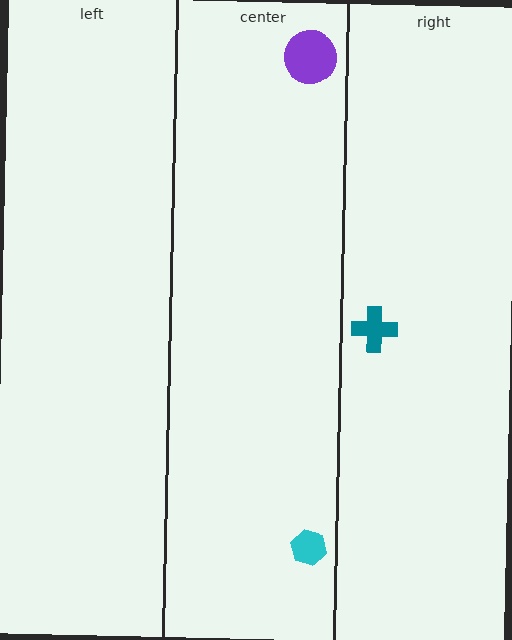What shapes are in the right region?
The teal cross.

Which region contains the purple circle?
The center region.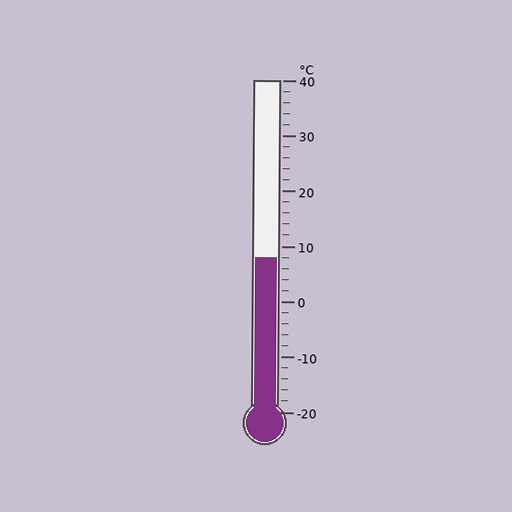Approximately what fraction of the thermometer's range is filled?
The thermometer is filled to approximately 45% of its range.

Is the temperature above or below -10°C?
The temperature is above -10°C.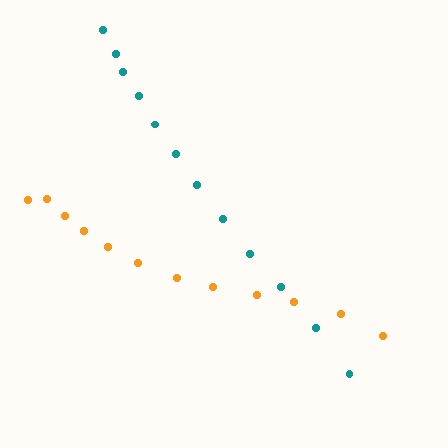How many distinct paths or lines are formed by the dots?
There are 2 distinct paths.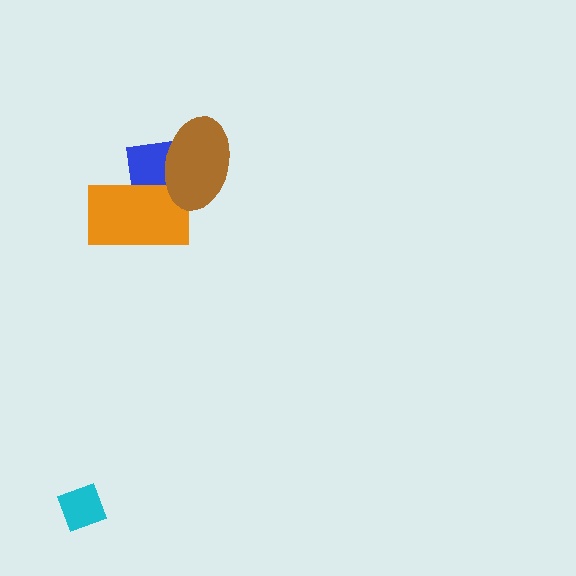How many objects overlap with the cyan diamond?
0 objects overlap with the cyan diamond.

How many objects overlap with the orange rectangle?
2 objects overlap with the orange rectangle.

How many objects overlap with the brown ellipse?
2 objects overlap with the brown ellipse.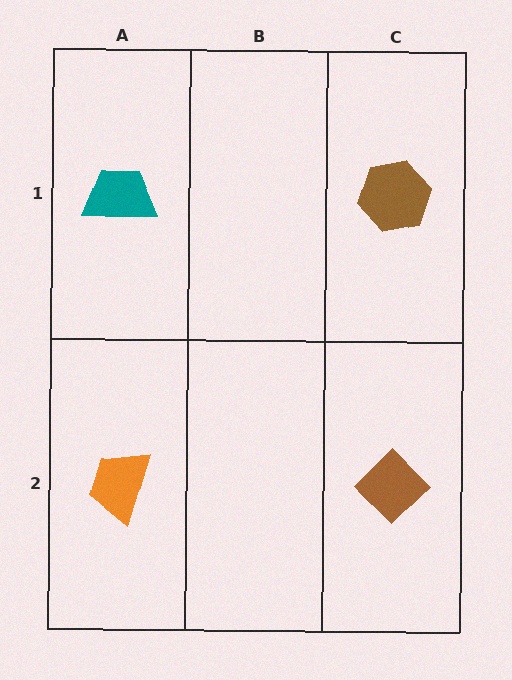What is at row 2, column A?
An orange trapezoid.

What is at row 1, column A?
A teal trapezoid.